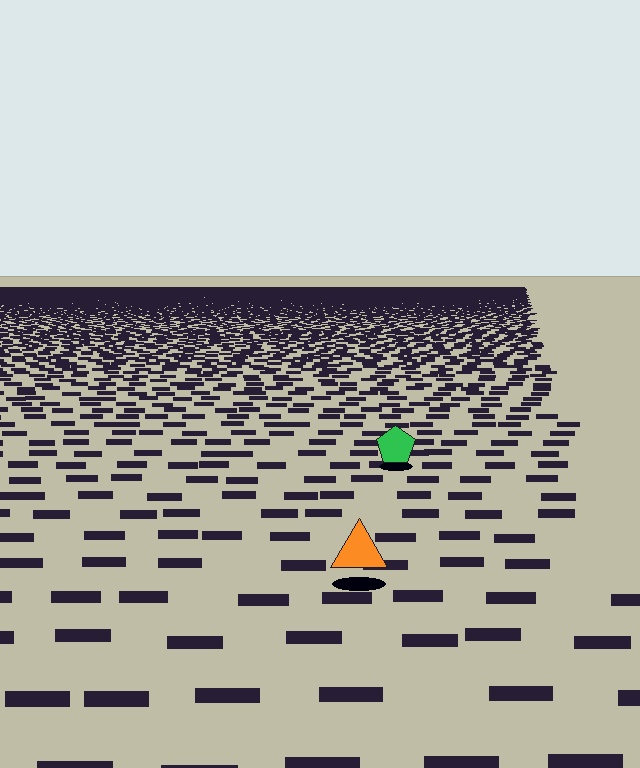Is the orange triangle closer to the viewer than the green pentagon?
Yes. The orange triangle is closer — you can tell from the texture gradient: the ground texture is coarser near it.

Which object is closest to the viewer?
The orange triangle is closest. The texture marks near it are larger and more spread out.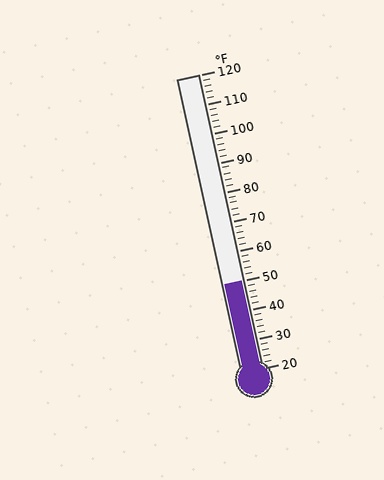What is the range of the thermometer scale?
The thermometer scale ranges from 20°F to 120°F.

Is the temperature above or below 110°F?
The temperature is below 110°F.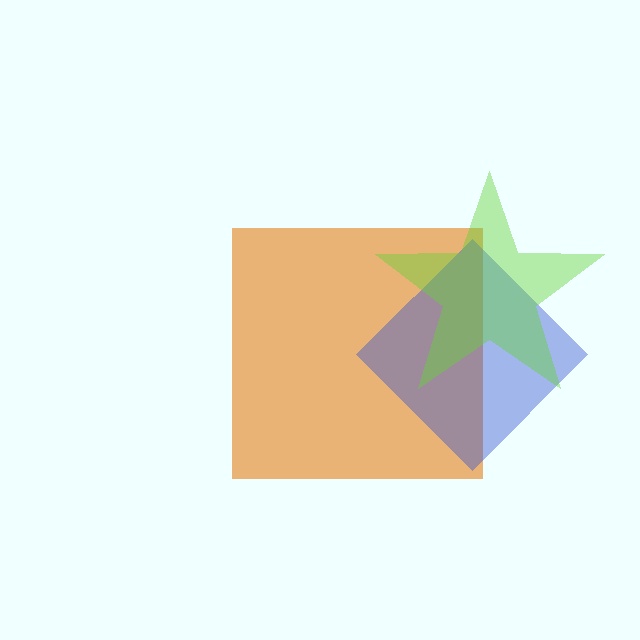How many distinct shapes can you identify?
There are 3 distinct shapes: an orange square, a blue diamond, a lime star.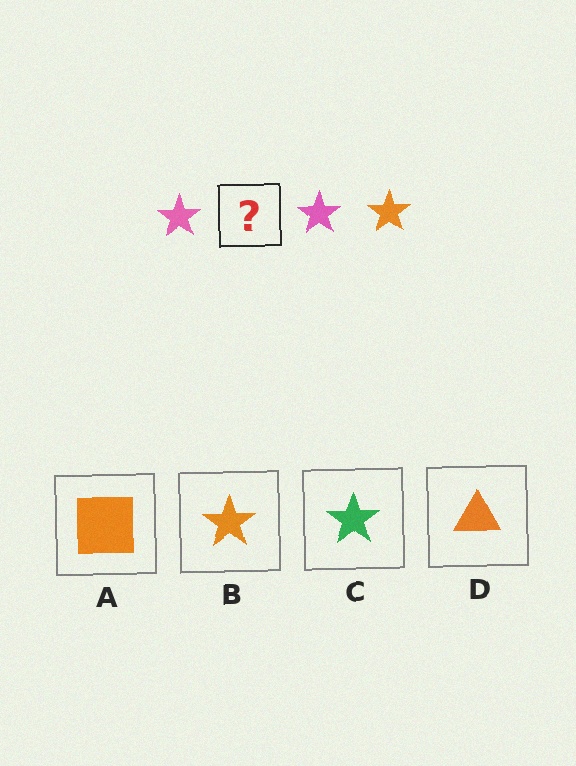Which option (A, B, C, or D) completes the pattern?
B.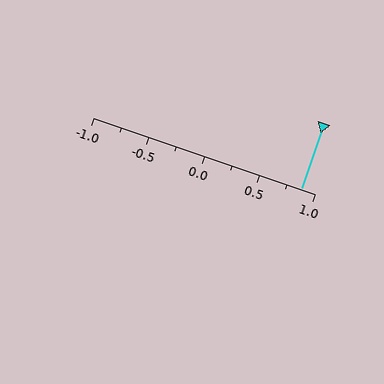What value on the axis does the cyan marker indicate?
The marker indicates approximately 0.88.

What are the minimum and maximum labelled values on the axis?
The axis runs from -1.0 to 1.0.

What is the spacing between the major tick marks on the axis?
The major ticks are spaced 0.5 apart.